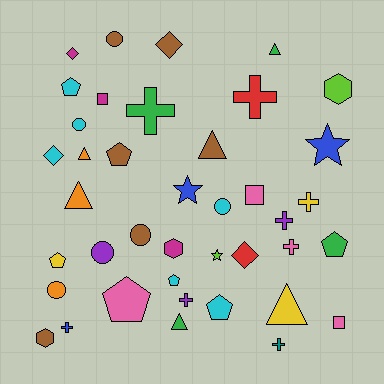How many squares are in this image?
There are 3 squares.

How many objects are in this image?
There are 40 objects.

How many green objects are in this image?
There are 4 green objects.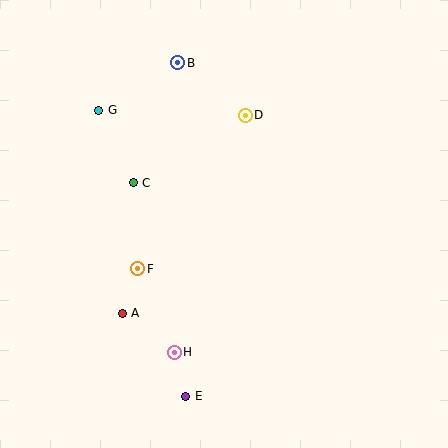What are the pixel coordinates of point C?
Point C is at (133, 183).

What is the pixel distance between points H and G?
The distance between H and G is 253 pixels.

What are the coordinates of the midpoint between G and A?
The midpoint between G and A is at (111, 212).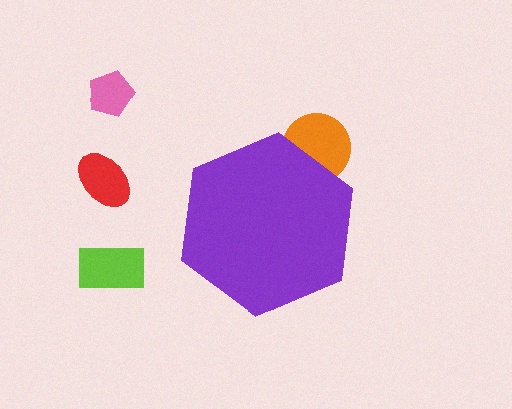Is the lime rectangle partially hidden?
No, the lime rectangle is fully visible.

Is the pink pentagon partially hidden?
No, the pink pentagon is fully visible.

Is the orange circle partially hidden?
Yes, the orange circle is partially hidden behind the purple hexagon.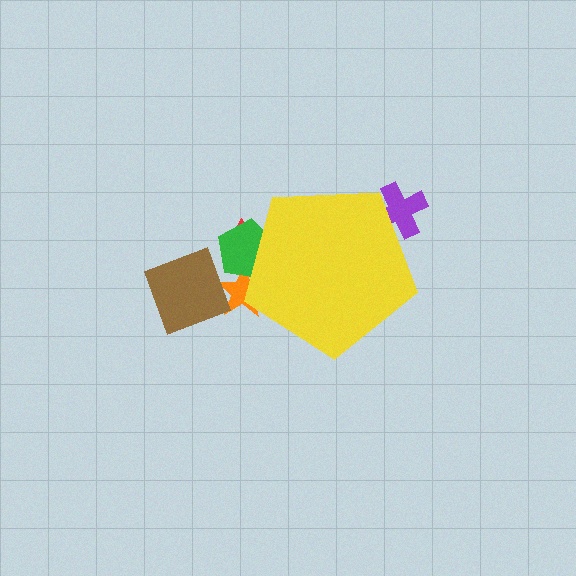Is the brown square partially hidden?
No, the brown square is fully visible.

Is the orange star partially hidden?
Yes, the orange star is partially hidden behind the yellow pentagon.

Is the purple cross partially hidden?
Yes, the purple cross is partially hidden behind the yellow pentagon.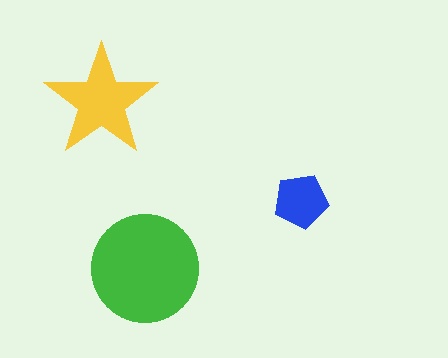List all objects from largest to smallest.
The green circle, the yellow star, the blue pentagon.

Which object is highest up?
The yellow star is topmost.